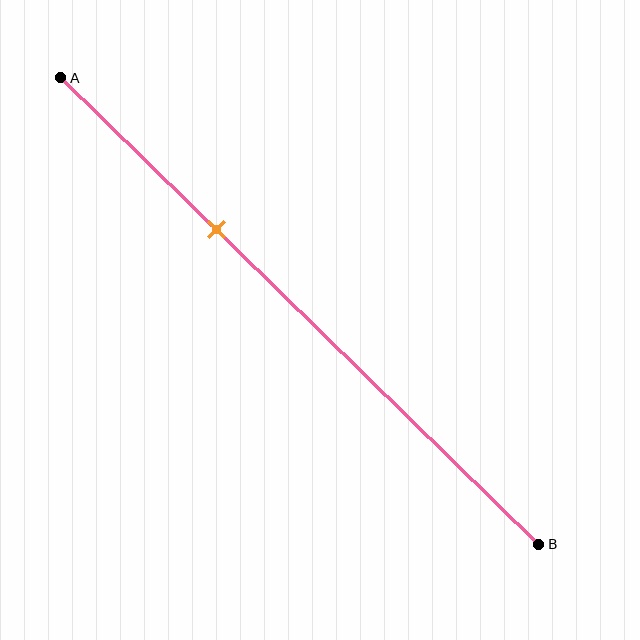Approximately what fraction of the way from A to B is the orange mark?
The orange mark is approximately 35% of the way from A to B.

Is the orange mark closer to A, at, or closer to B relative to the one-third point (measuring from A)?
The orange mark is approximately at the one-third point of segment AB.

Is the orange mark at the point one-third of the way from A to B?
Yes, the mark is approximately at the one-third point.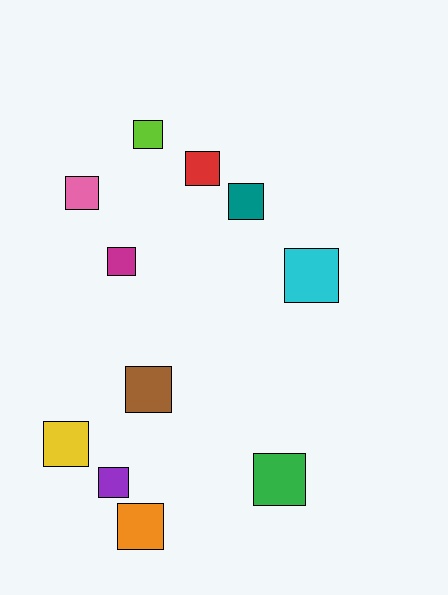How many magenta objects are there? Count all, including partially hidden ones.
There is 1 magenta object.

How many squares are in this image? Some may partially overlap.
There are 11 squares.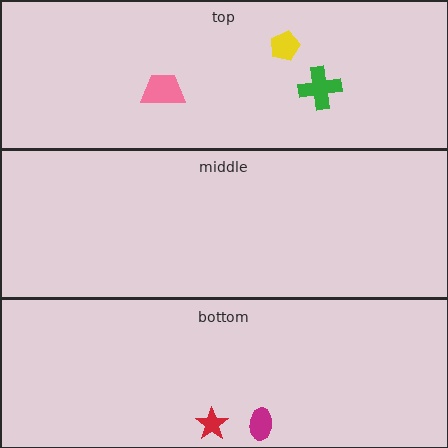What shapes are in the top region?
The green cross, the pink trapezoid, the yellow pentagon.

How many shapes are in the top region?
3.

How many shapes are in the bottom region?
2.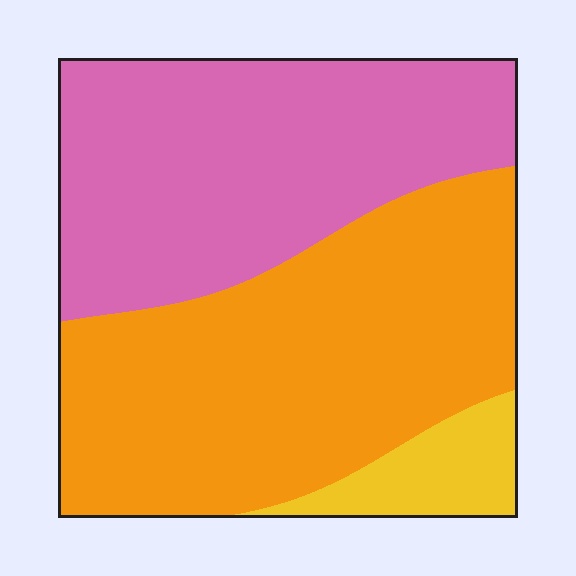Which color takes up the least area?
Yellow, at roughly 10%.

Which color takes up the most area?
Orange, at roughly 50%.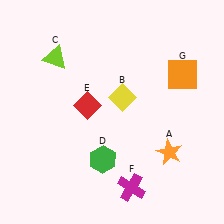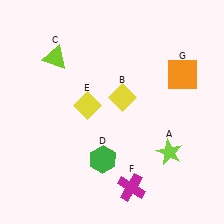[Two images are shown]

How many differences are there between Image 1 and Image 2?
There are 2 differences between the two images.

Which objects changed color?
A changed from orange to lime. E changed from red to yellow.